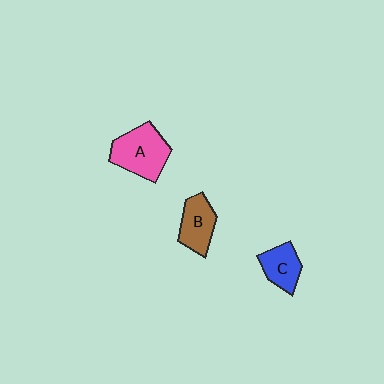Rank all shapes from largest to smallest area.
From largest to smallest: A (pink), B (brown), C (blue).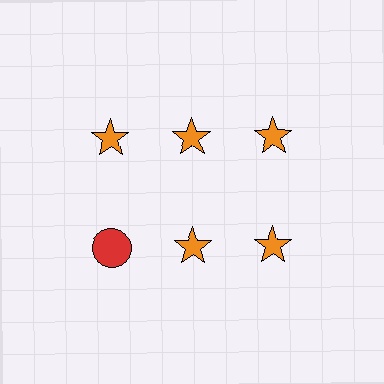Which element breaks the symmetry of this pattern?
The red circle in the second row, leftmost column breaks the symmetry. All other shapes are orange stars.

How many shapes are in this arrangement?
There are 6 shapes arranged in a grid pattern.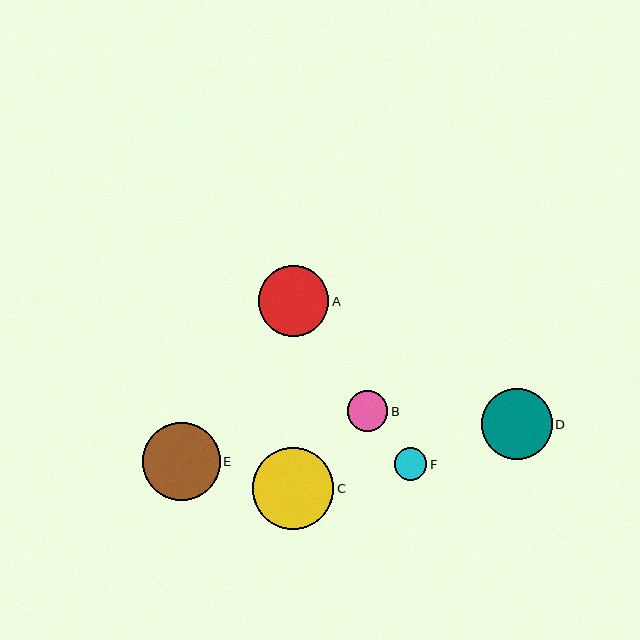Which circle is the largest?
Circle C is the largest with a size of approximately 82 pixels.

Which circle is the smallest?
Circle F is the smallest with a size of approximately 32 pixels.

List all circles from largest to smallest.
From largest to smallest: C, E, D, A, B, F.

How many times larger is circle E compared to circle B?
Circle E is approximately 1.9 times the size of circle B.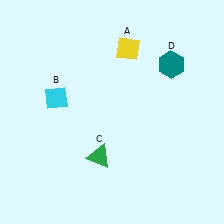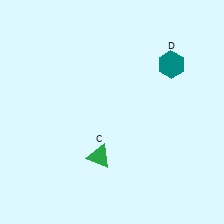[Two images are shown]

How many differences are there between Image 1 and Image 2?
There are 2 differences between the two images.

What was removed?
The cyan diamond (B), the yellow diamond (A) were removed in Image 2.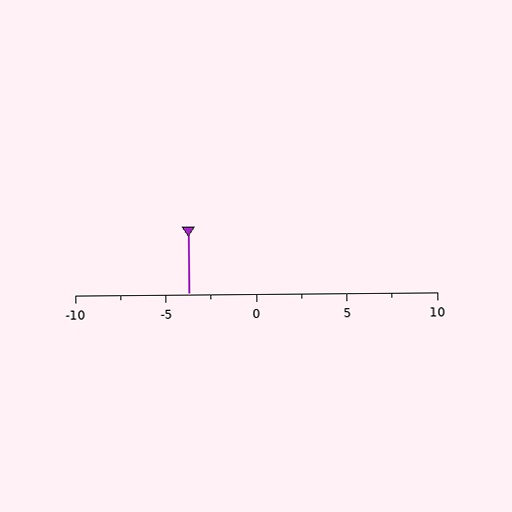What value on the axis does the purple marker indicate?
The marker indicates approximately -3.8.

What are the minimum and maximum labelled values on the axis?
The axis runs from -10 to 10.